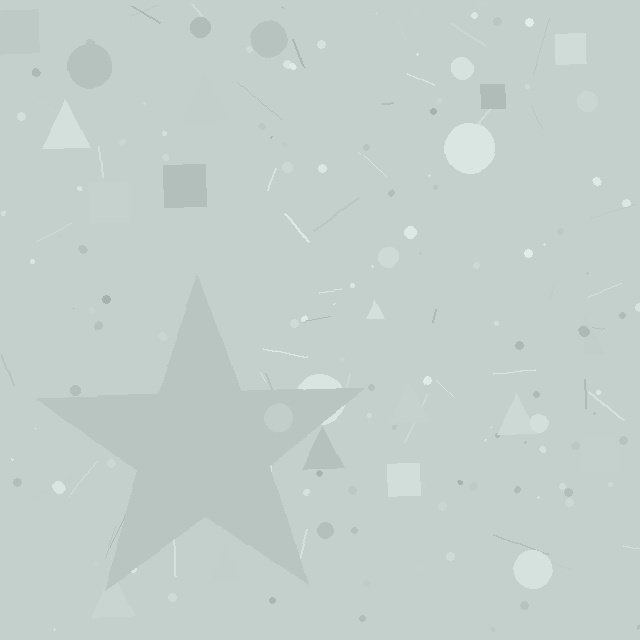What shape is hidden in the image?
A star is hidden in the image.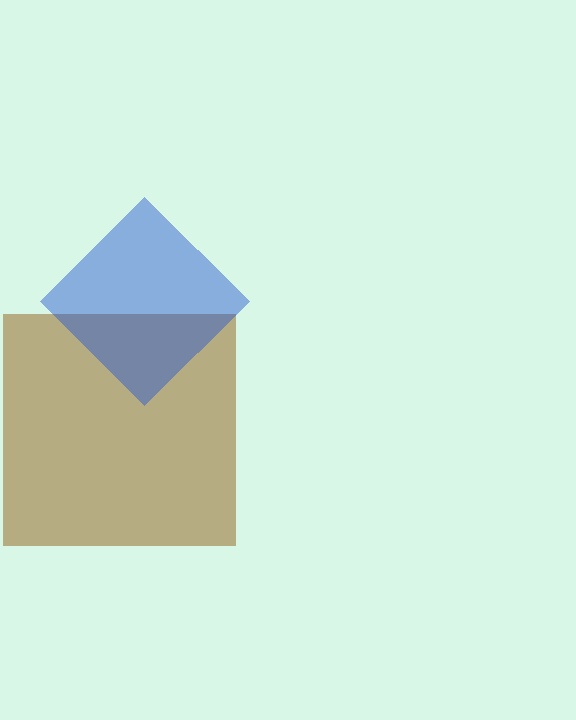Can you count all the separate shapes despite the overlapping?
Yes, there are 2 separate shapes.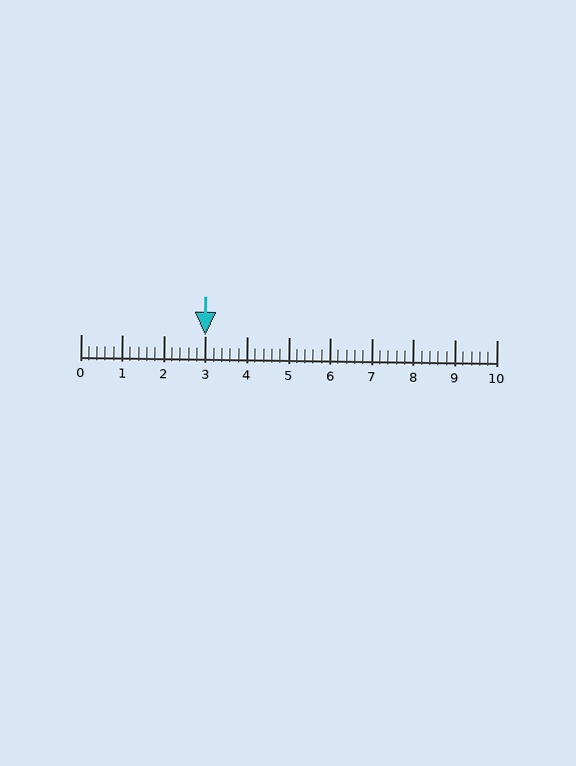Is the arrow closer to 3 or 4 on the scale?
The arrow is closer to 3.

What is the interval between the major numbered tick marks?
The major tick marks are spaced 1 units apart.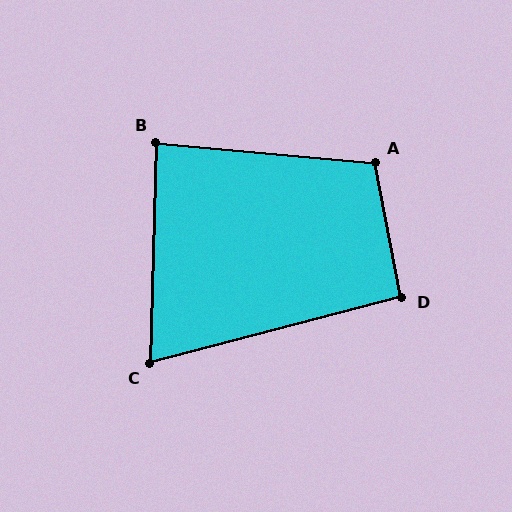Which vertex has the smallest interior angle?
C, at approximately 74 degrees.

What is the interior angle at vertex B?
Approximately 86 degrees (approximately right).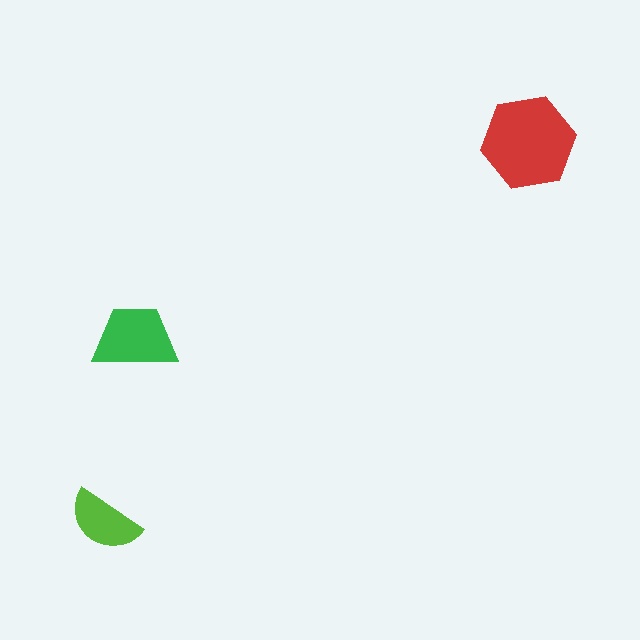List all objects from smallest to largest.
The lime semicircle, the green trapezoid, the red hexagon.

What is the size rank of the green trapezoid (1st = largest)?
2nd.